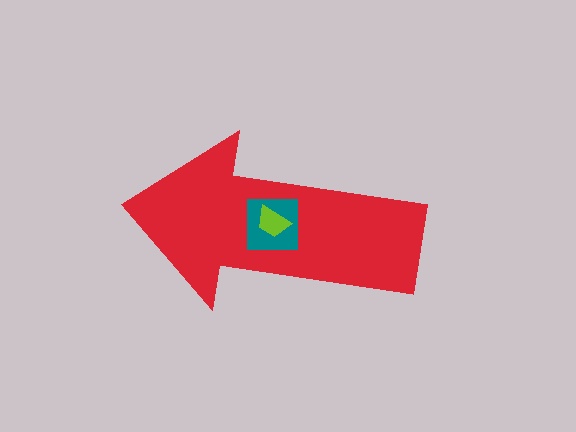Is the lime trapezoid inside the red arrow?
Yes.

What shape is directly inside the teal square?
The lime trapezoid.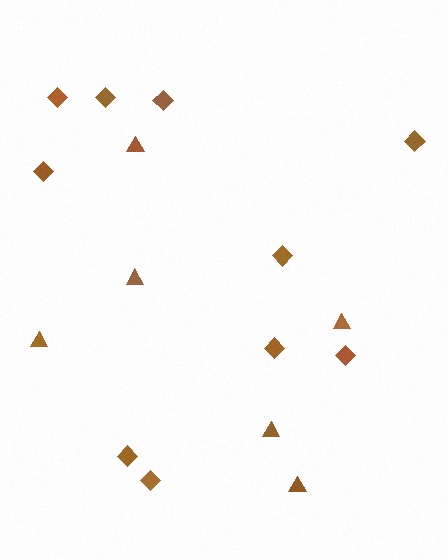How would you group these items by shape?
There are 2 groups: one group of triangles (6) and one group of diamonds (10).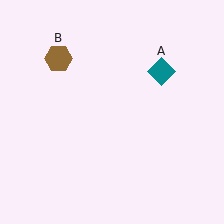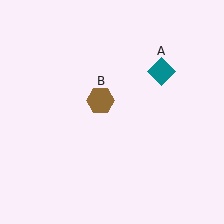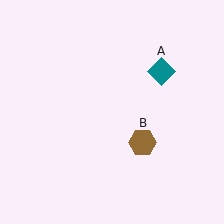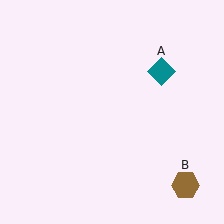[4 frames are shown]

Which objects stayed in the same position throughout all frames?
Teal diamond (object A) remained stationary.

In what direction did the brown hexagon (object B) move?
The brown hexagon (object B) moved down and to the right.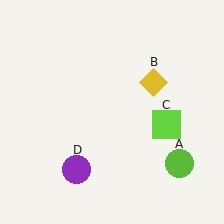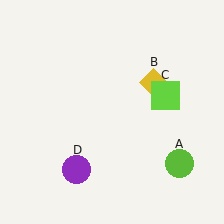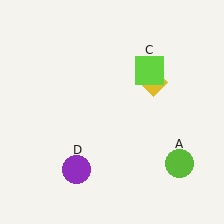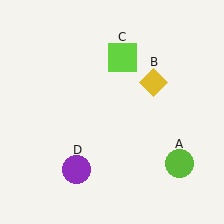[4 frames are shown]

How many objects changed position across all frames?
1 object changed position: lime square (object C).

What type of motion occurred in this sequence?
The lime square (object C) rotated counterclockwise around the center of the scene.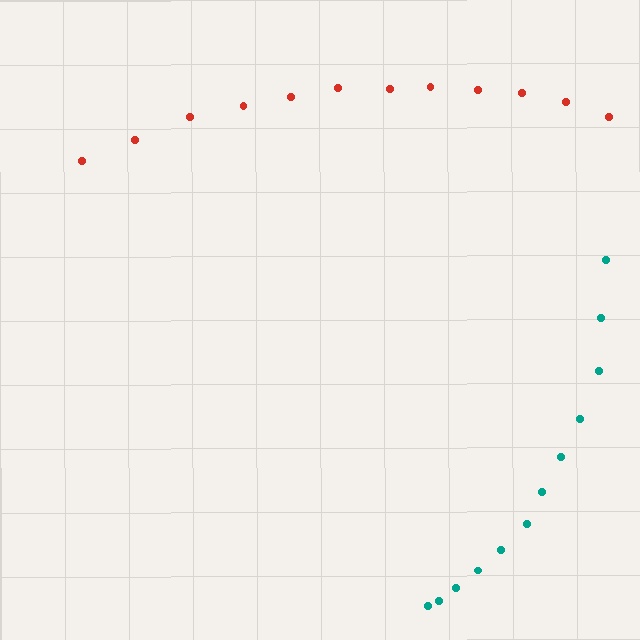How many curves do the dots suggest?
There are 2 distinct paths.